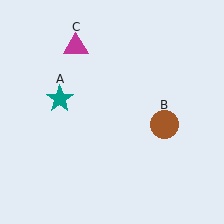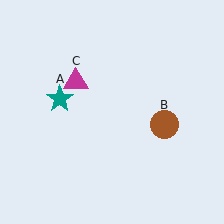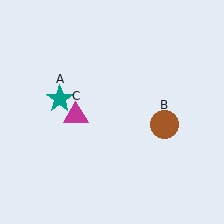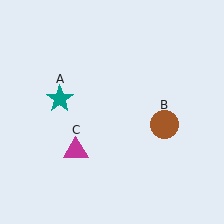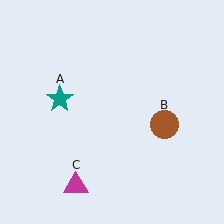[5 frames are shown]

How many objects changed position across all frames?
1 object changed position: magenta triangle (object C).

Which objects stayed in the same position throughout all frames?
Teal star (object A) and brown circle (object B) remained stationary.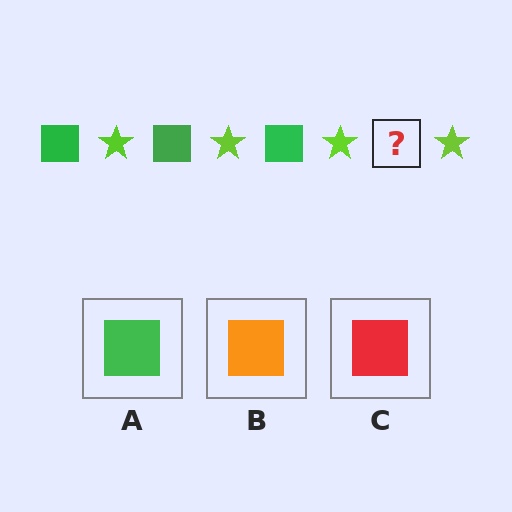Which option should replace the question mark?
Option A.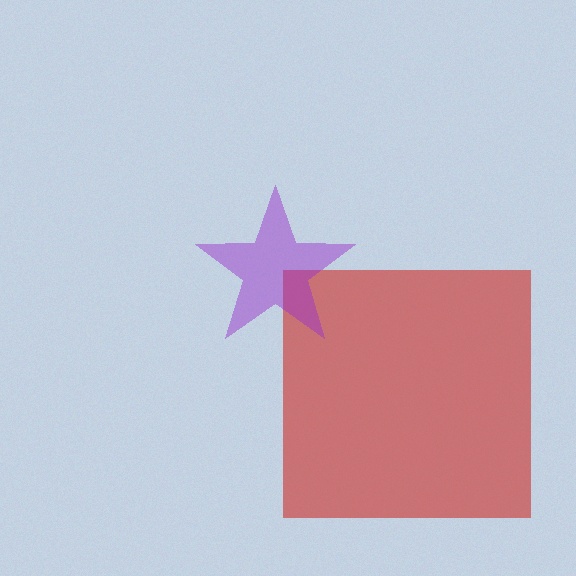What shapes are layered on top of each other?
The layered shapes are: a red square, a purple star.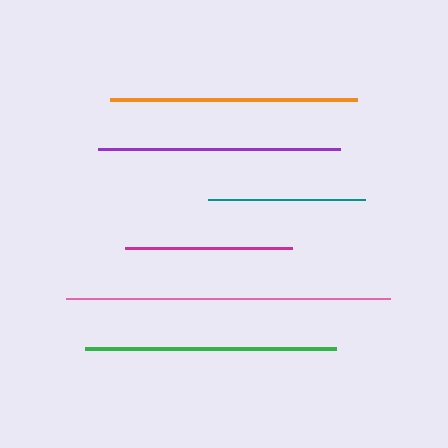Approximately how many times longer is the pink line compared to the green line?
The pink line is approximately 1.3 times the length of the green line.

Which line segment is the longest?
The pink line is the longest at approximately 325 pixels.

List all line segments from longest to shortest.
From longest to shortest: pink, green, orange, purple, magenta, teal.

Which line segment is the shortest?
The teal line is the shortest at approximately 156 pixels.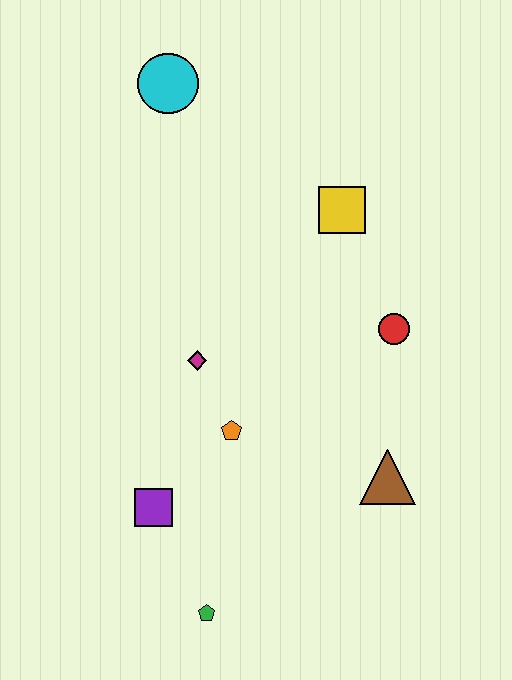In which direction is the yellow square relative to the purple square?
The yellow square is above the purple square.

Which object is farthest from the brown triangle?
The cyan circle is farthest from the brown triangle.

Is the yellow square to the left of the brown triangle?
Yes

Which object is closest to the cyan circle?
The yellow square is closest to the cyan circle.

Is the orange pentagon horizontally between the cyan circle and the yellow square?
Yes